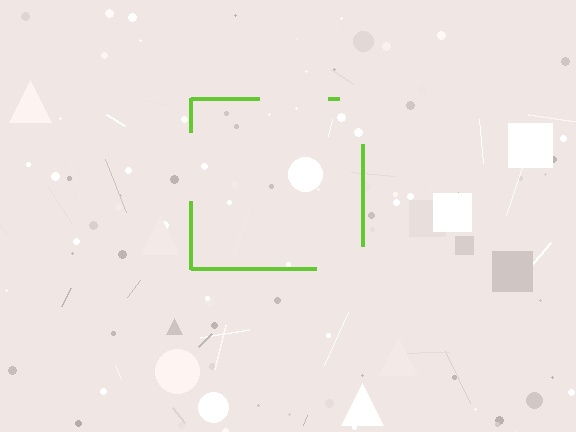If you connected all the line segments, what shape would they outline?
They would outline a square.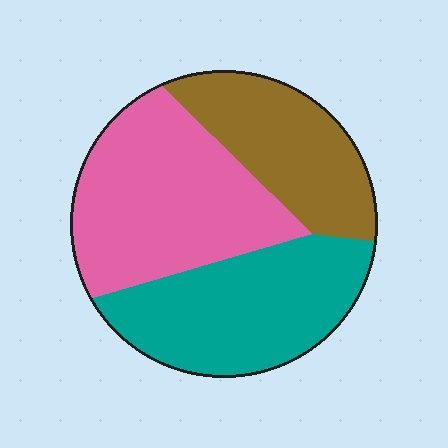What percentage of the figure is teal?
Teal covers roughly 35% of the figure.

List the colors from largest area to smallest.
From largest to smallest: pink, teal, brown.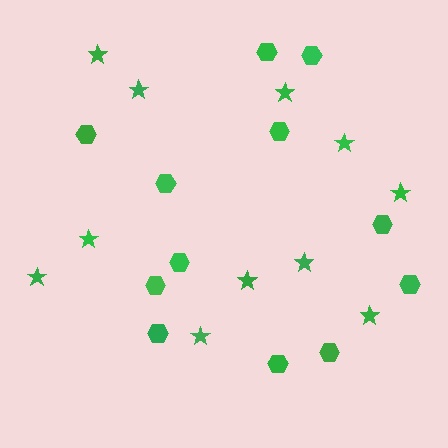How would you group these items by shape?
There are 2 groups: one group of stars (11) and one group of hexagons (12).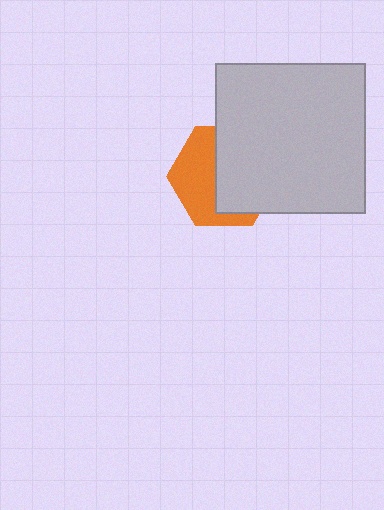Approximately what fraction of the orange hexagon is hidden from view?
Roughly 54% of the orange hexagon is hidden behind the light gray square.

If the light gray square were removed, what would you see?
You would see the complete orange hexagon.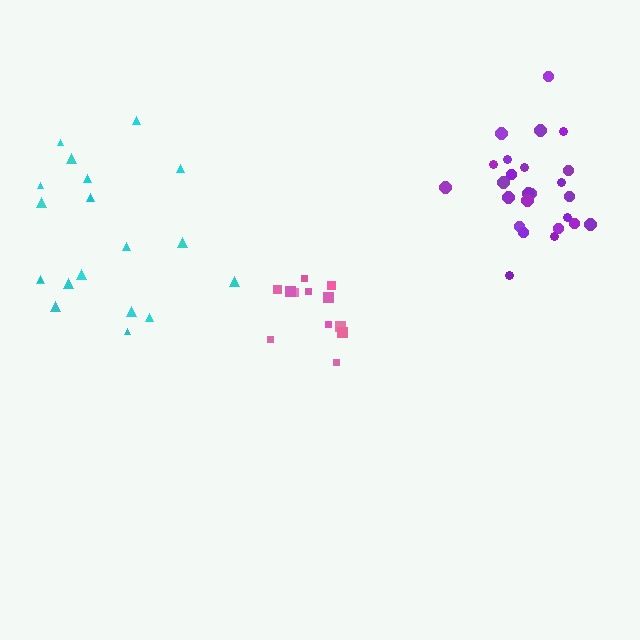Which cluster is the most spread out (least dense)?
Cyan.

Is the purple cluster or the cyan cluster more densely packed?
Purple.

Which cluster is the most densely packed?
Pink.